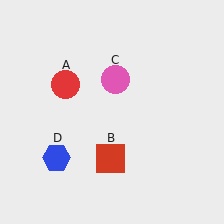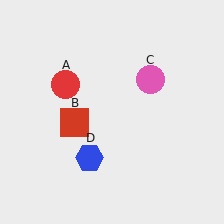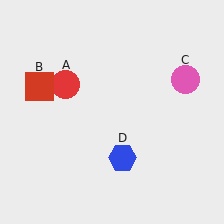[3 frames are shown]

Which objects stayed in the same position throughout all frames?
Red circle (object A) remained stationary.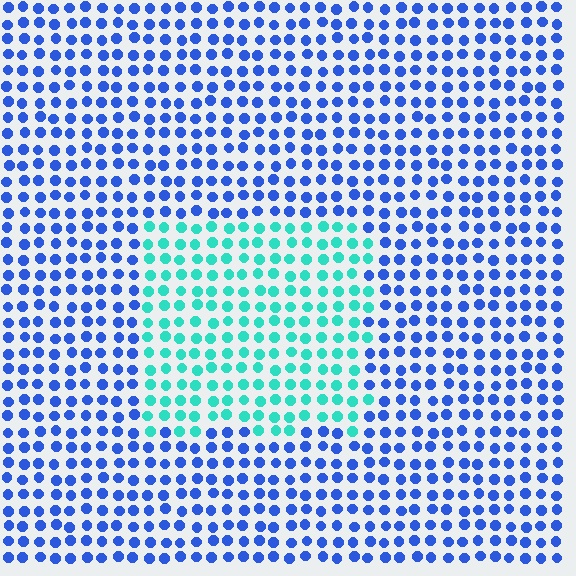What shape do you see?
I see a rectangle.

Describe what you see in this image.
The image is filled with small blue elements in a uniform arrangement. A rectangle-shaped region is visible where the elements are tinted to a slightly different hue, forming a subtle color boundary.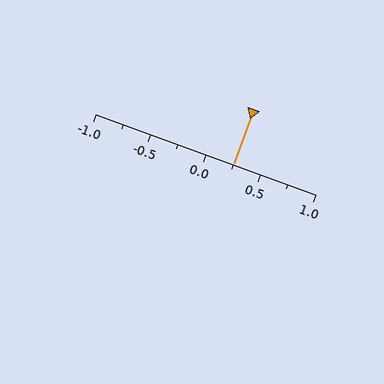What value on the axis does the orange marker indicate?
The marker indicates approximately 0.25.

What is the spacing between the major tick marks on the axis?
The major ticks are spaced 0.5 apart.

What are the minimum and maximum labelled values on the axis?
The axis runs from -1.0 to 1.0.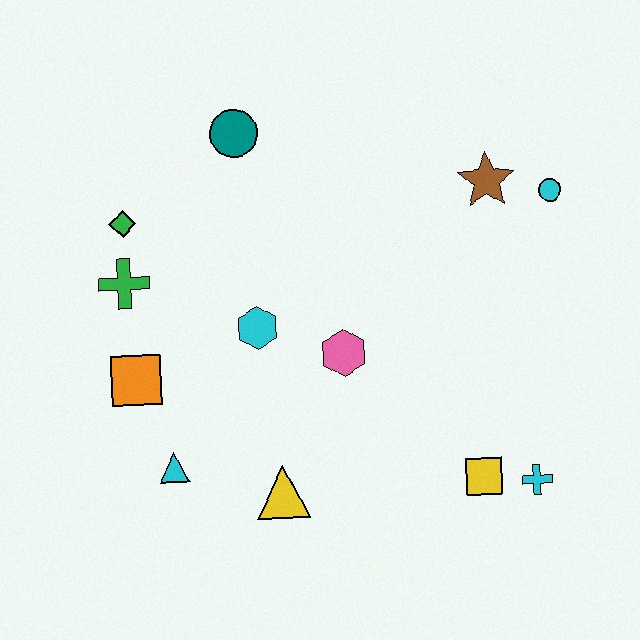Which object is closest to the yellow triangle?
The cyan triangle is closest to the yellow triangle.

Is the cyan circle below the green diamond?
No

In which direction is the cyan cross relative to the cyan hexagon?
The cyan cross is to the right of the cyan hexagon.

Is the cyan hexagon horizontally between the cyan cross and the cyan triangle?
Yes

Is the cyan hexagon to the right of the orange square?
Yes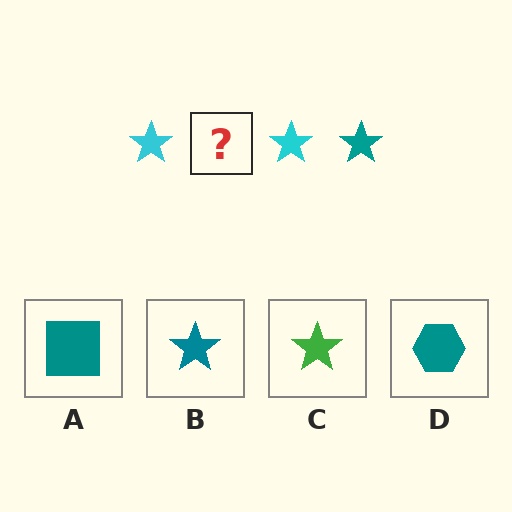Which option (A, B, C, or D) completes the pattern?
B.